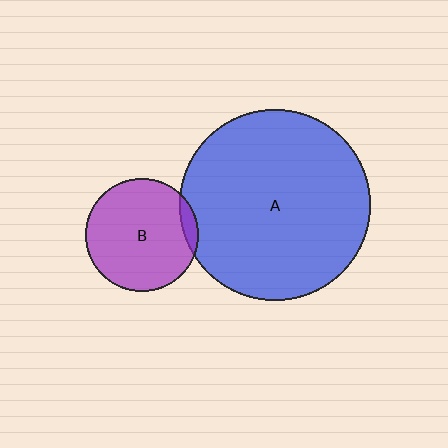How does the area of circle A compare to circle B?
Approximately 2.9 times.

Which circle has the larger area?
Circle A (blue).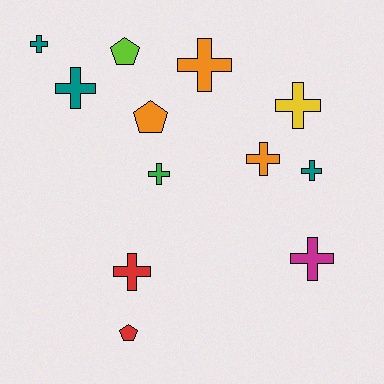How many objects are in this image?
There are 12 objects.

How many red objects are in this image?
There are 2 red objects.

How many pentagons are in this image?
There are 3 pentagons.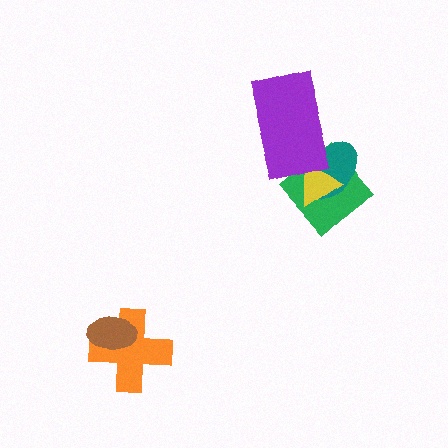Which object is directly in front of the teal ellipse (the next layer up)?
The yellow triangle is directly in front of the teal ellipse.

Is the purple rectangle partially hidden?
No, no other shape covers it.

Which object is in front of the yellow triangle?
The purple rectangle is in front of the yellow triangle.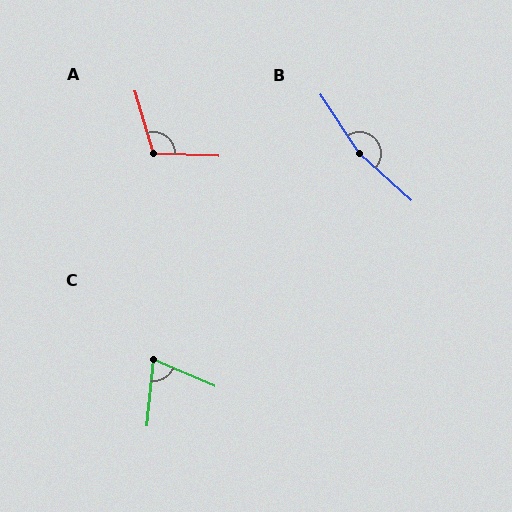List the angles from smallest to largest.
C (72°), A (109°), B (166°).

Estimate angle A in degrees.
Approximately 109 degrees.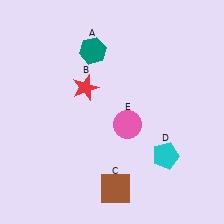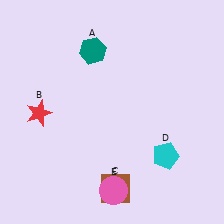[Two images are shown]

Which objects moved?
The objects that moved are: the red star (B), the pink circle (E).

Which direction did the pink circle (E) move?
The pink circle (E) moved down.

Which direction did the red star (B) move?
The red star (B) moved left.